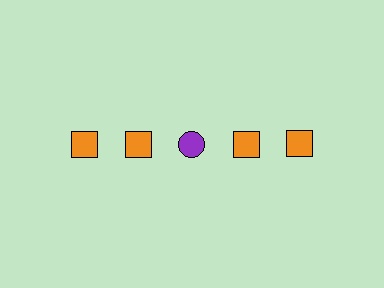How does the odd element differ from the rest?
It differs in both color (purple instead of orange) and shape (circle instead of square).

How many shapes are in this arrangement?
There are 5 shapes arranged in a grid pattern.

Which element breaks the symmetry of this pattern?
The purple circle in the top row, center column breaks the symmetry. All other shapes are orange squares.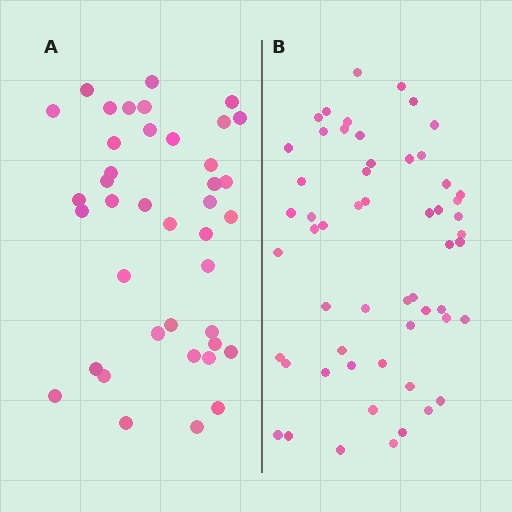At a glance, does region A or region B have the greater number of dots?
Region B (the right region) has more dots.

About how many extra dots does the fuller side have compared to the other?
Region B has approximately 15 more dots than region A.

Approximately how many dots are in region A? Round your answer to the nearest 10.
About 40 dots.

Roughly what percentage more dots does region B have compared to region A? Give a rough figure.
About 40% more.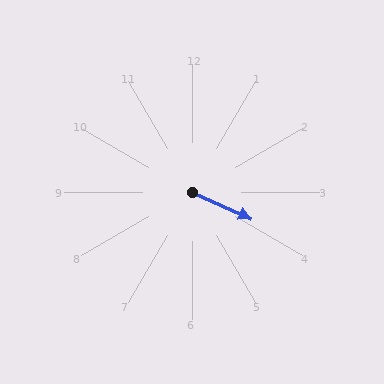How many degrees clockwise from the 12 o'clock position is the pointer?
Approximately 114 degrees.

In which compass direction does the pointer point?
Southeast.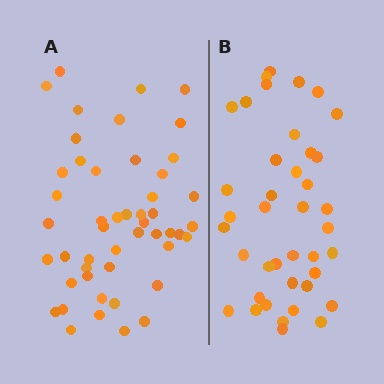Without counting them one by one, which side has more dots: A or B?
Region A (the left region) has more dots.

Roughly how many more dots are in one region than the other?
Region A has roughly 8 or so more dots than region B.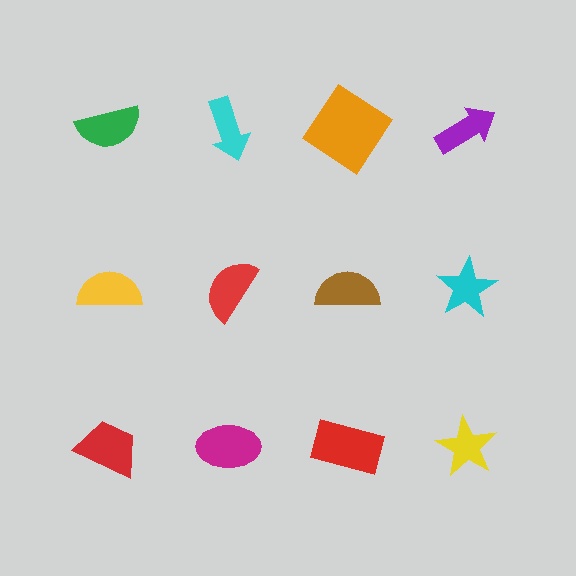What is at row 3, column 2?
A magenta ellipse.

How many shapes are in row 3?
4 shapes.